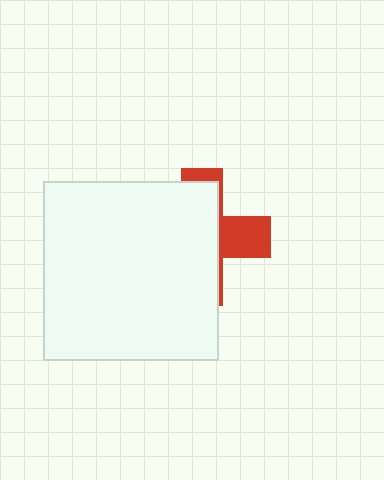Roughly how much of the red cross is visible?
A small part of it is visible (roughly 31%).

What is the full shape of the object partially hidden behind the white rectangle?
The partially hidden object is a red cross.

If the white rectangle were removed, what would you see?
You would see the complete red cross.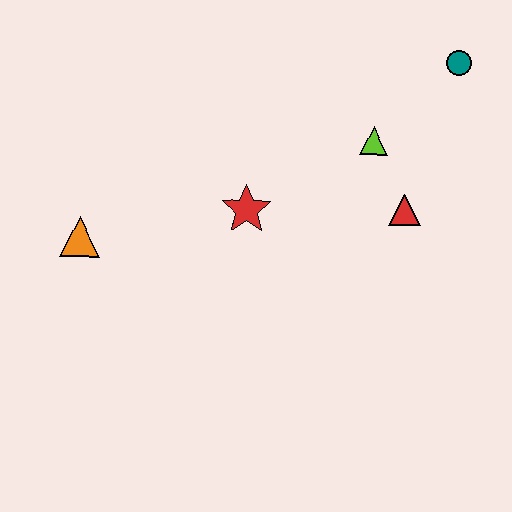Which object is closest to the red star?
The lime triangle is closest to the red star.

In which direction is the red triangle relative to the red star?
The red triangle is to the right of the red star.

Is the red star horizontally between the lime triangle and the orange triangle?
Yes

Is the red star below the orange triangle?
No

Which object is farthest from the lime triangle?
The orange triangle is farthest from the lime triangle.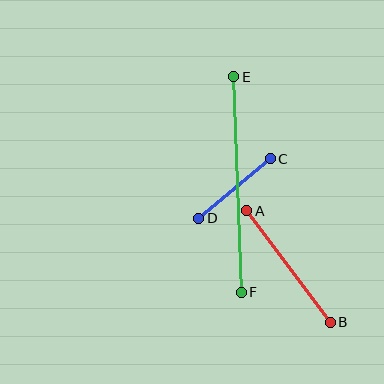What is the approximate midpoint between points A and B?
The midpoint is at approximately (288, 266) pixels.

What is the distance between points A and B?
The distance is approximately 139 pixels.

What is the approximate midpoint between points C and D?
The midpoint is at approximately (235, 188) pixels.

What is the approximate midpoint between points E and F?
The midpoint is at approximately (237, 185) pixels.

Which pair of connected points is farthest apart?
Points E and F are farthest apart.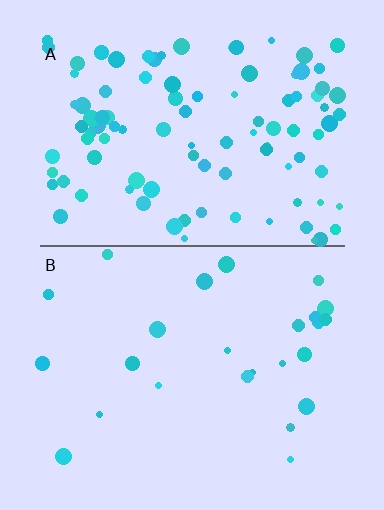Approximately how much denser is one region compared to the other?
Approximately 3.8× — region A over region B.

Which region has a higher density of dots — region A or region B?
A (the top).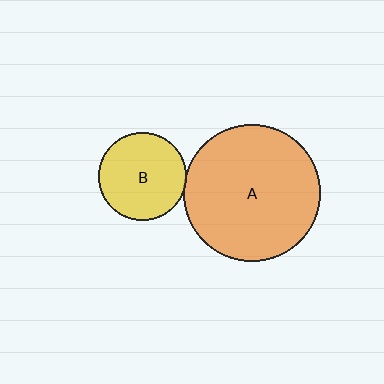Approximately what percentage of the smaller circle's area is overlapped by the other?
Approximately 5%.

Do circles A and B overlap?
Yes.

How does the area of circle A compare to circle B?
Approximately 2.4 times.